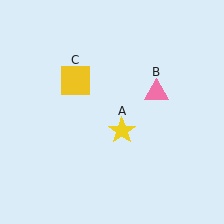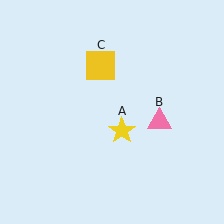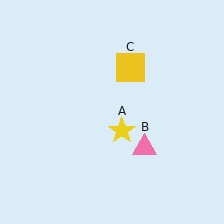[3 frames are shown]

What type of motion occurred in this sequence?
The pink triangle (object B), yellow square (object C) rotated clockwise around the center of the scene.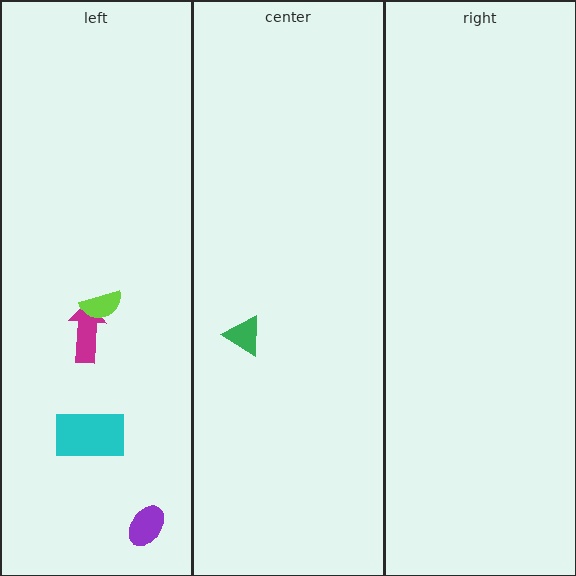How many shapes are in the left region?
4.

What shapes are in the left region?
The magenta arrow, the purple ellipse, the cyan rectangle, the lime semicircle.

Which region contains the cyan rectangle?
The left region.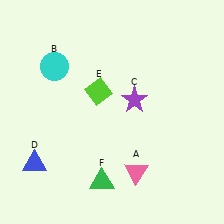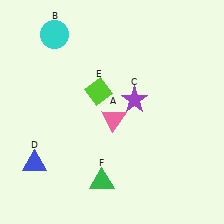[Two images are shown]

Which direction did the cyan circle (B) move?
The cyan circle (B) moved up.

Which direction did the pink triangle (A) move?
The pink triangle (A) moved up.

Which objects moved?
The objects that moved are: the pink triangle (A), the cyan circle (B).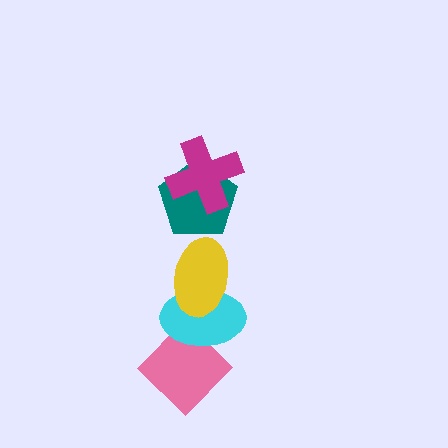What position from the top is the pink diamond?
The pink diamond is 5th from the top.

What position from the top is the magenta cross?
The magenta cross is 1st from the top.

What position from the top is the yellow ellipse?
The yellow ellipse is 3rd from the top.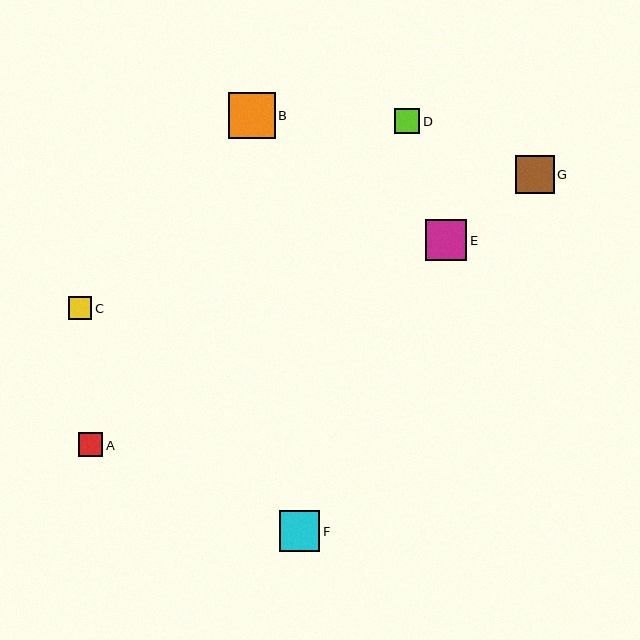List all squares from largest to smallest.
From largest to smallest: B, E, F, G, D, A, C.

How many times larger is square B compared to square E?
Square B is approximately 1.1 times the size of square E.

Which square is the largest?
Square B is the largest with a size of approximately 47 pixels.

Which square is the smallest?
Square C is the smallest with a size of approximately 23 pixels.